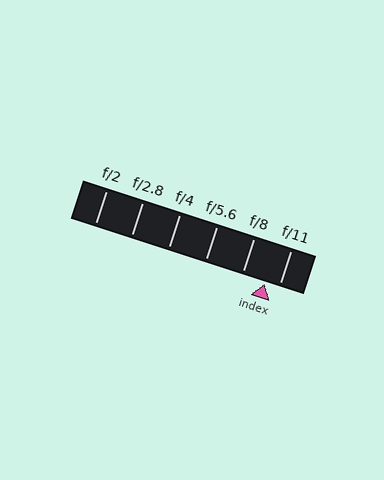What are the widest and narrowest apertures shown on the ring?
The widest aperture shown is f/2 and the narrowest is f/11.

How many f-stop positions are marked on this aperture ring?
There are 6 f-stop positions marked.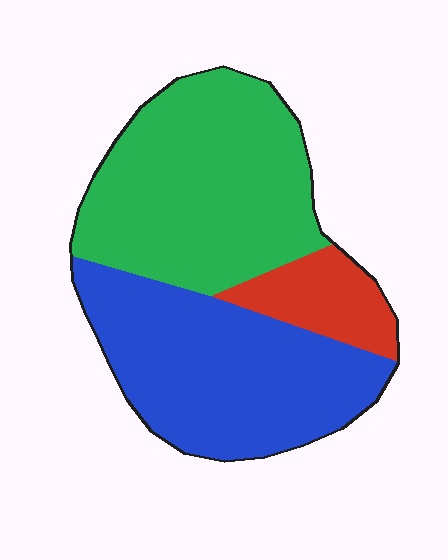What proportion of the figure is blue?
Blue covers about 40% of the figure.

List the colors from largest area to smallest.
From largest to smallest: green, blue, red.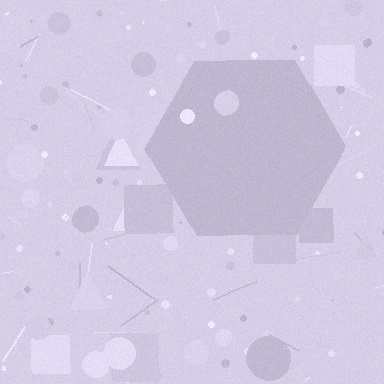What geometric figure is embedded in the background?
A hexagon is embedded in the background.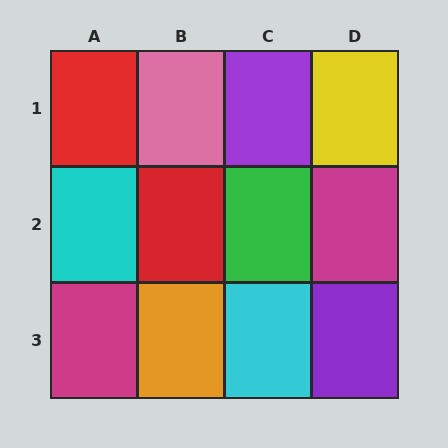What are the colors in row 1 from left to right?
Red, pink, purple, yellow.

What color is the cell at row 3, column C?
Cyan.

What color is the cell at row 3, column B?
Orange.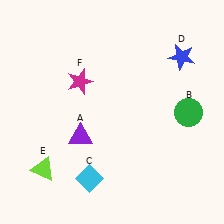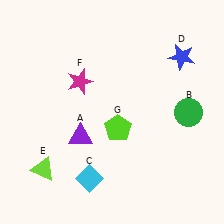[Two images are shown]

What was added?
A lime pentagon (G) was added in Image 2.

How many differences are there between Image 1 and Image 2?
There is 1 difference between the two images.